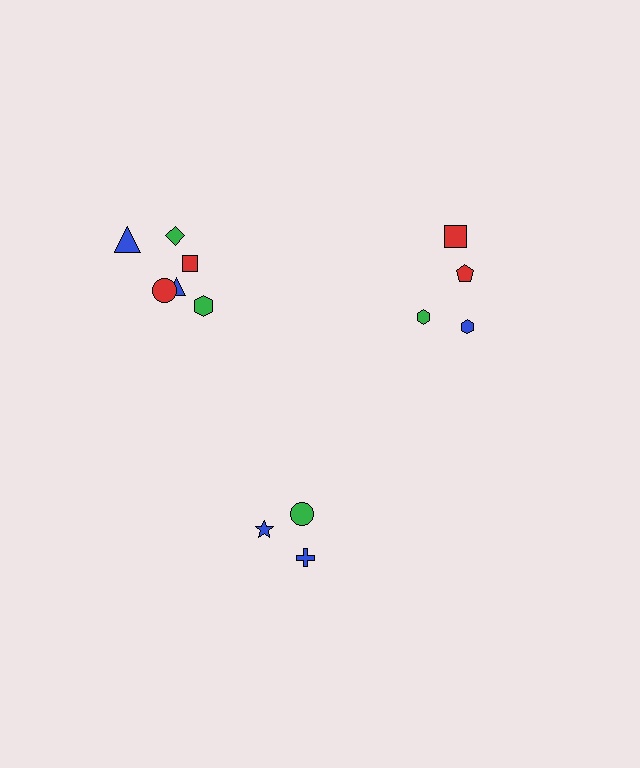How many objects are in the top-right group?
There are 4 objects.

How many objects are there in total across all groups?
There are 13 objects.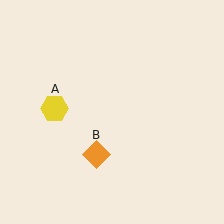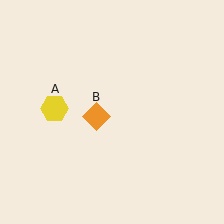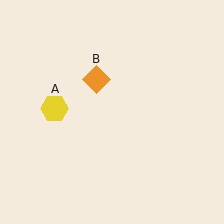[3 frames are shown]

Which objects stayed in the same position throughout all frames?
Yellow hexagon (object A) remained stationary.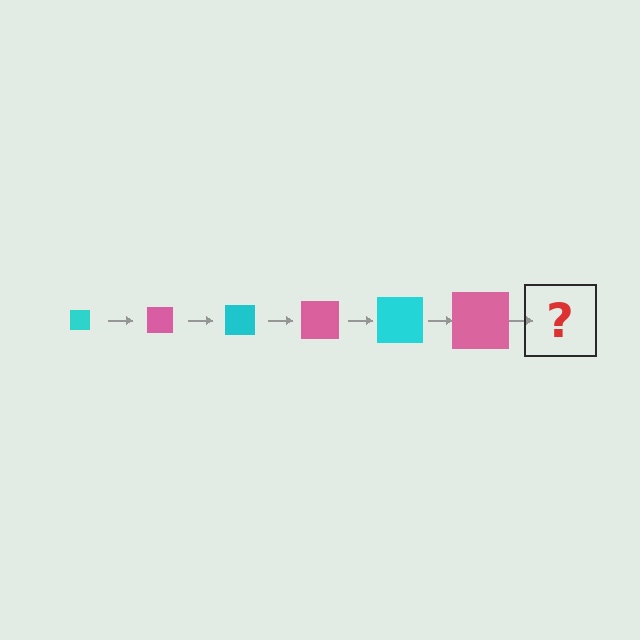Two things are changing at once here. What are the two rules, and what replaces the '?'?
The two rules are that the square grows larger each step and the color cycles through cyan and pink. The '?' should be a cyan square, larger than the previous one.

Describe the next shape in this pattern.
It should be a cyan square, larger than the previous one.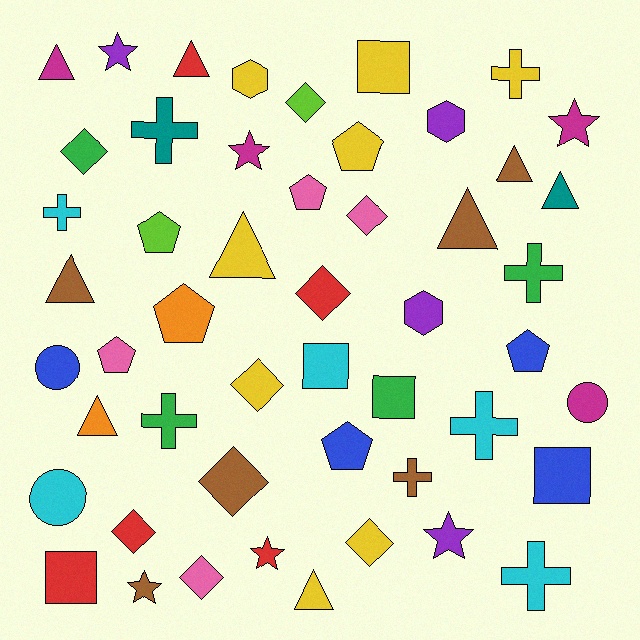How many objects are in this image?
There are 50 objects.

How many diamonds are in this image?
There are 9 diamonds.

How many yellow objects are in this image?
There are 8 yellow objects.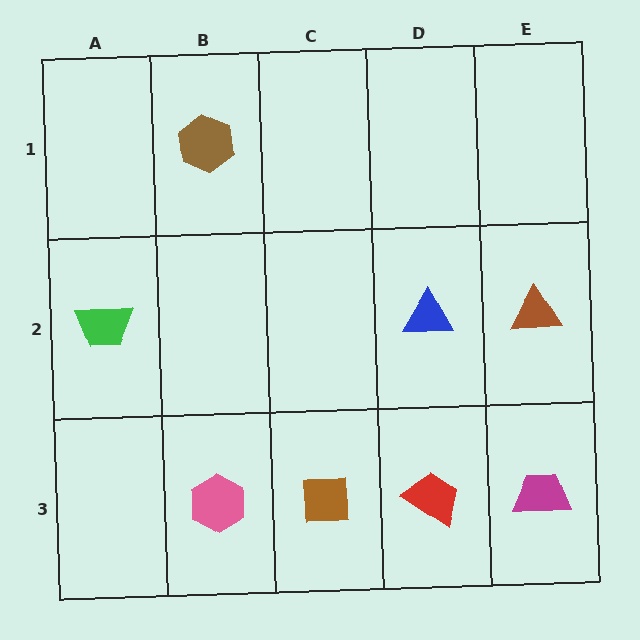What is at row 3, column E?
A magenta trapezoid.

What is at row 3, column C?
A brown square.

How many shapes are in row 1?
1 shape.